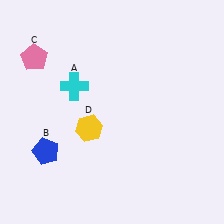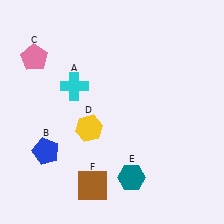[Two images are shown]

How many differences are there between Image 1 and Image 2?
There are 2 differences between the two images.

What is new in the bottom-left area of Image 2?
A brown square (F) was added in the bottom-left area of Image 2.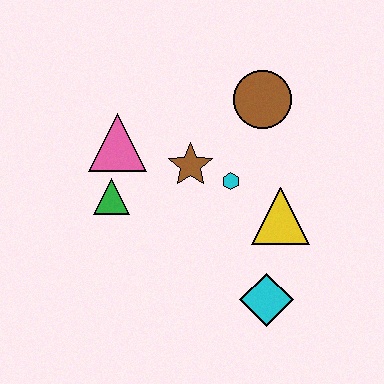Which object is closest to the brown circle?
The cyan hexagon is closest to the brown circle.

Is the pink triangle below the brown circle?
Yes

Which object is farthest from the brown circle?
The cyan diamond is farthest from the brown circle.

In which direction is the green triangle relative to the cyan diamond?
The green triangle is to the left of the cyan diamond.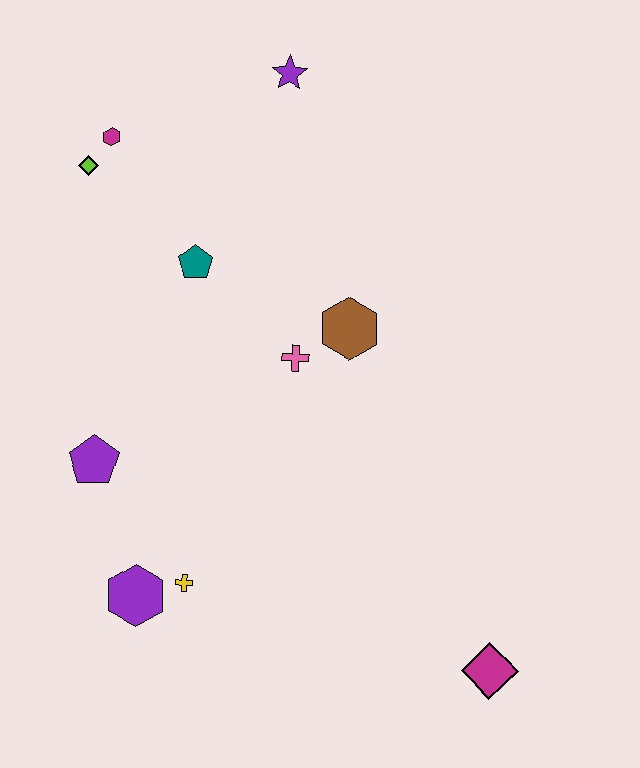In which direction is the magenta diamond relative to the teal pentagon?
The magenta diamond is below the teal pentagon.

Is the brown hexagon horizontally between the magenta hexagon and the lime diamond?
No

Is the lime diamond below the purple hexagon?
No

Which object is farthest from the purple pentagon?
The magenta diamond is farthest from the purple pentagon.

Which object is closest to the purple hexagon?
The yellow cross is closest to the purple hexagon.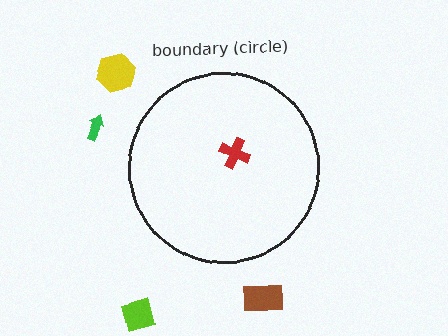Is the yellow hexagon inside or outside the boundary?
Outside.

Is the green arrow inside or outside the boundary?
Outside.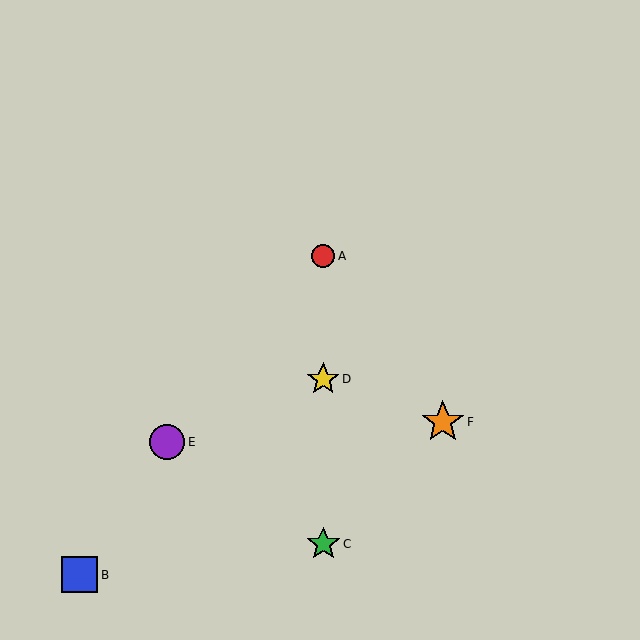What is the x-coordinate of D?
Object D is at x≈323.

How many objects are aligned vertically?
3 objects (A, C, D) are aligned vertically.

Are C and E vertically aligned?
No, C is at x≈323 and E is at x≈167.